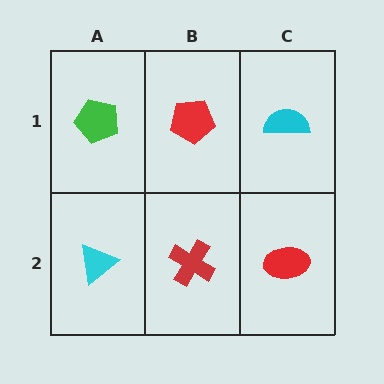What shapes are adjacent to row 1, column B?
A red cross (row 2, column B), a green pentagon (row 1, column A), a cyan semicircle (row 1, column C).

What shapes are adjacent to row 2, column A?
A green pentagon (row 1, column A), a red cross (row 2, column B).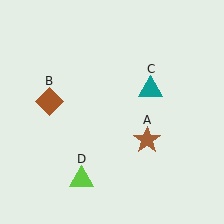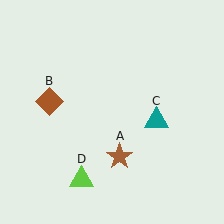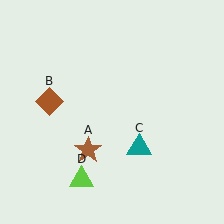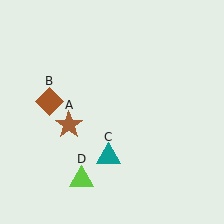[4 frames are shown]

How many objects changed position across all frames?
2 objects changed position: brown star (object A), teal triangle (object C).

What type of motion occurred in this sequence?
The brown star (object A), teal triangle (object C) rotated clockwise around the center of the scene.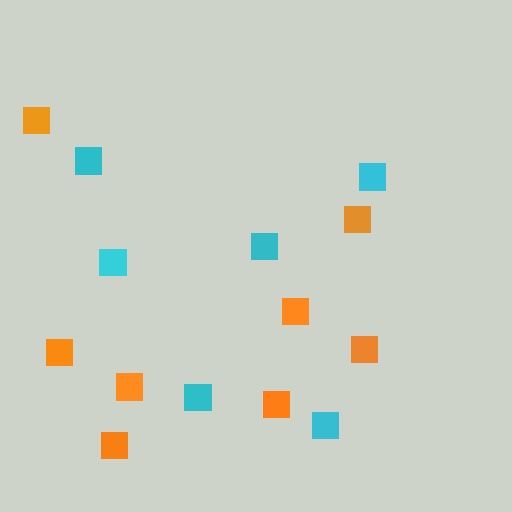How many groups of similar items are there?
There are 2 groups: one group of cyan squares (6) and one group of orange squares (8).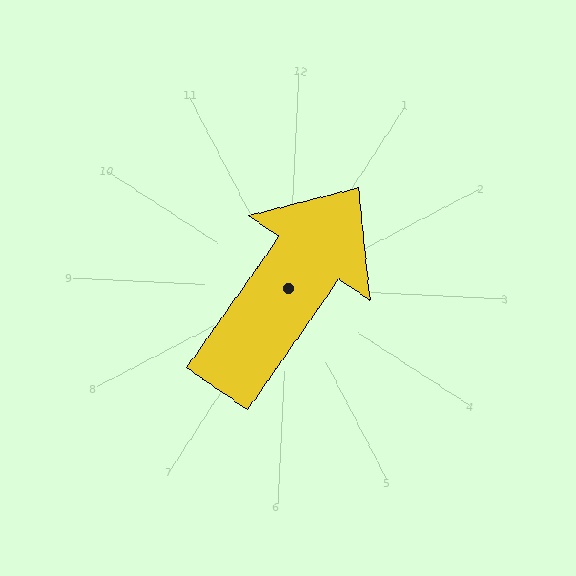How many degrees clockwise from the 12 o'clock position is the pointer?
Approximately 32 degrees.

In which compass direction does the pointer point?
Northeast.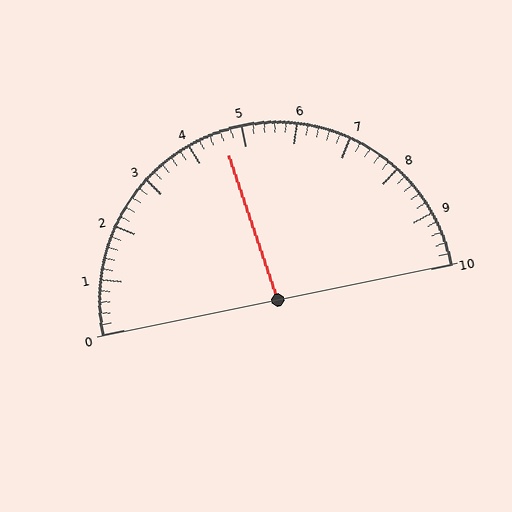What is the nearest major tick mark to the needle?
The nearest major tick mark is 5.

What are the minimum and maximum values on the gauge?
The gauge ranges from 0 to 10.